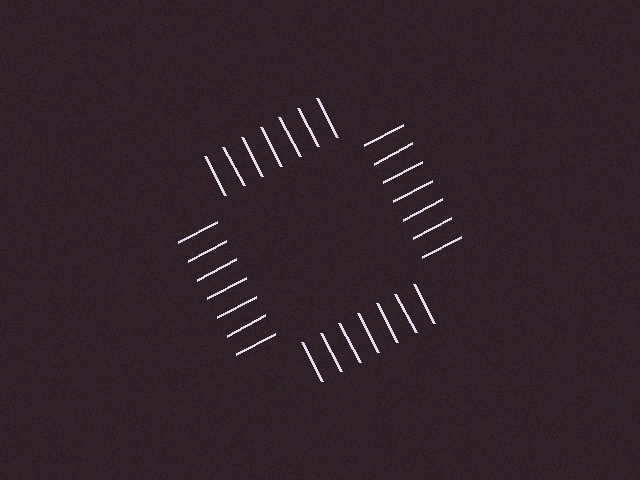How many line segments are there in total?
28 — 7 along each of the 4 edges.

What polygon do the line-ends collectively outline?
An illusory square — the line segments terminate on its edges but no continuous stroke is drawn.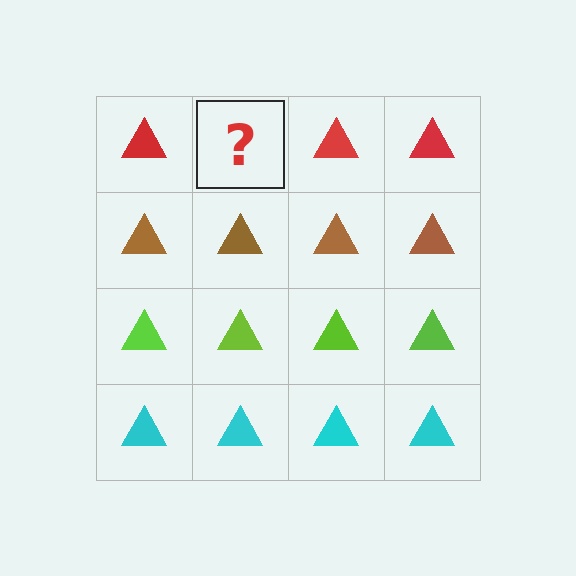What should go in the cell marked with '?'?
The missing cell should contain a red triangle.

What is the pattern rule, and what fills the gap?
The rule is that each row has a consistent color. The gap should be filled with a red triangle.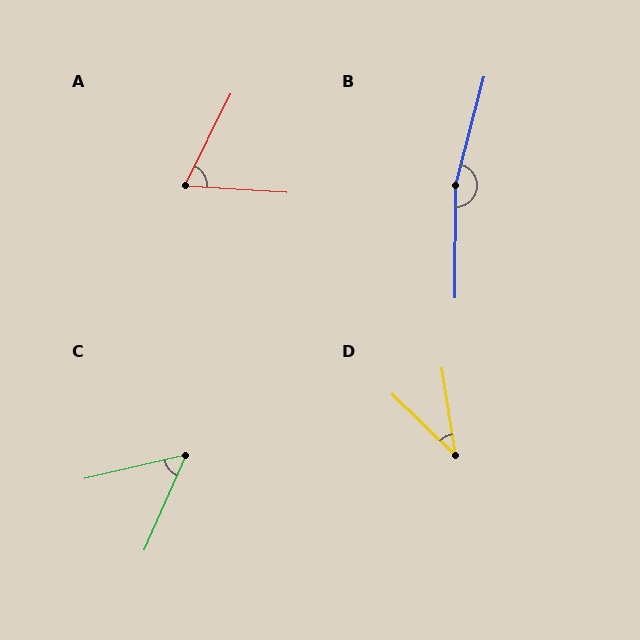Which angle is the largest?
B, at approximately 166 degrees.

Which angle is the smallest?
D, at approximately 37 degrees.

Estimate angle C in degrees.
Approximately 53 degrees.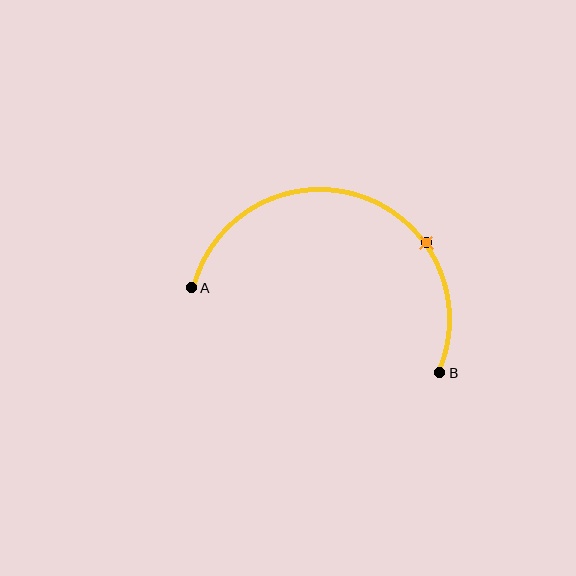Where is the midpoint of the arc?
The arc midpoint is the point on the curve farthest from the straight line joining A and B. It sits above that line.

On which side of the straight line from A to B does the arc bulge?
The arc bulges above the straight line connecting A and B.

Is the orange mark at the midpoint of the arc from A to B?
No. The orange mark lies on the arc but is closer to endpoint B. The arc midpoint would be at the point on the curve equidistant along the arc from both A and B.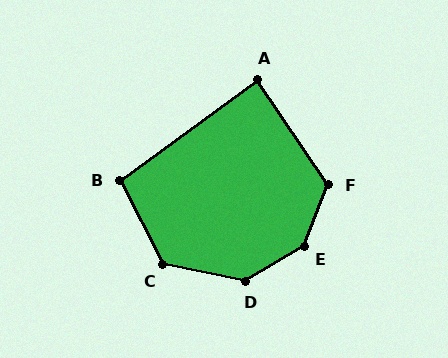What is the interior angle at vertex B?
Approximately 99 degrees (obtuse).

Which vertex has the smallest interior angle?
A, at approximately 88 degrees.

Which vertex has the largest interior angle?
E, at approximately 142 degrees.